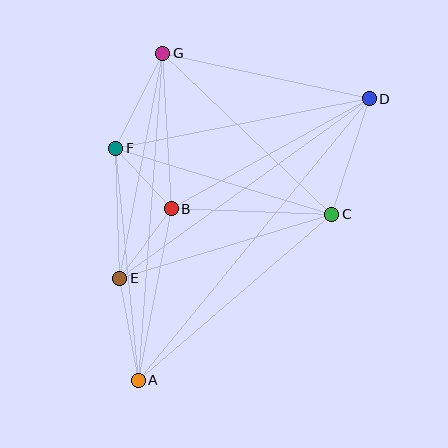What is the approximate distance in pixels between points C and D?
The distance between C and D is approximately 122 pixels.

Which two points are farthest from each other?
Points A and D are farthest from each other.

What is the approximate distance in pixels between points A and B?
The distance between A and B is approximately 175 pixels.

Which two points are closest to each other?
Points B and F are closest to each other.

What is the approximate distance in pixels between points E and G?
The distance between E and G is approximately 229 pixels.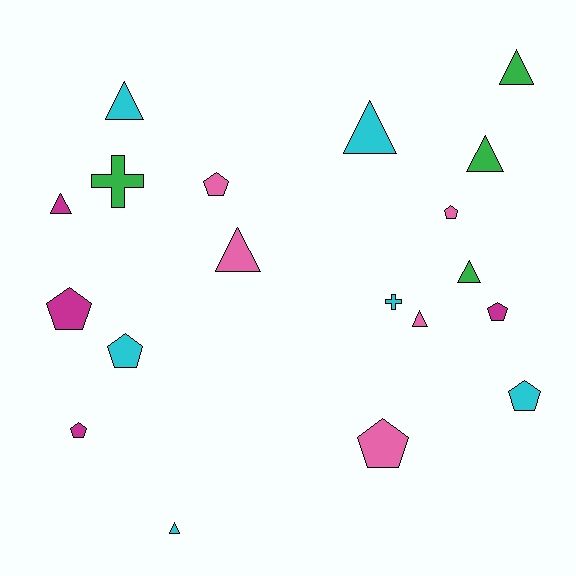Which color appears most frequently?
Cyan, with 6 objects.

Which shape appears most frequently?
Triangle, with 9 objects.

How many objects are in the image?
There are 19 objects.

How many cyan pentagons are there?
There are 2 cyan pentagons.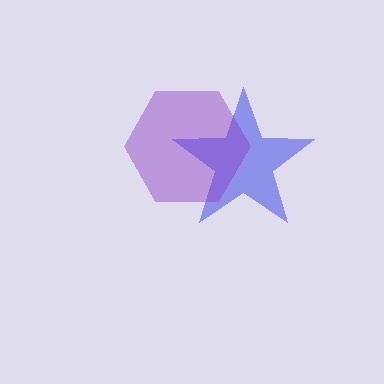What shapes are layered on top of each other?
The layered shapes are: a blue star, a purple hexagon.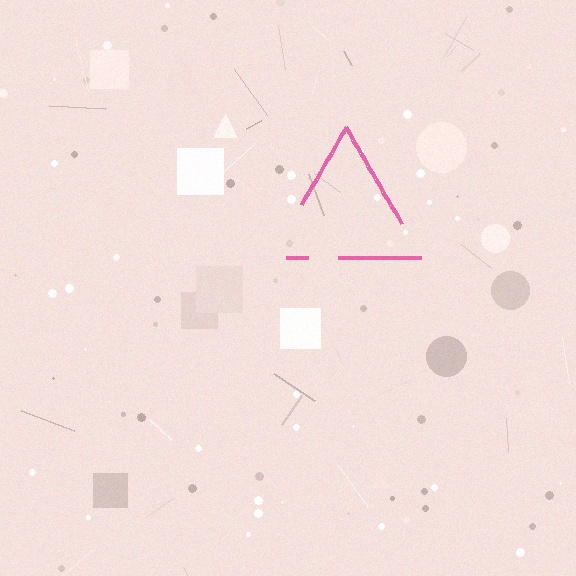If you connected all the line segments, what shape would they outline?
They would outline a triangle.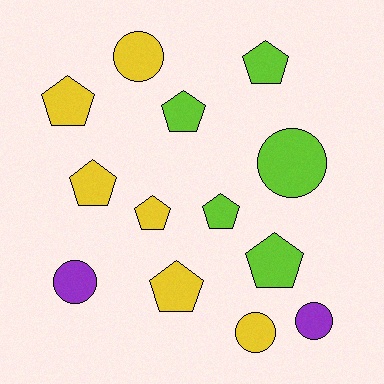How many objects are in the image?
There are 13 objects.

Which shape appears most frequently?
Pentagon, with 8 objects.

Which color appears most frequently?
Yellow, with 6 objects.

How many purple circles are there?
There are 2 purple circles.